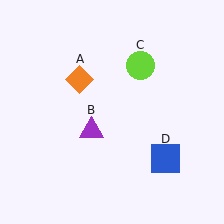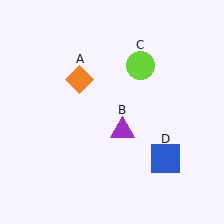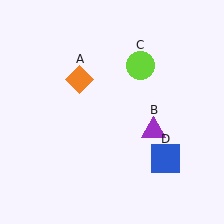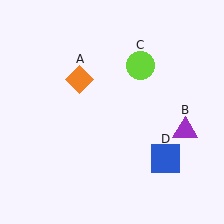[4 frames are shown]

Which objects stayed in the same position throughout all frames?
Orange diamond (object A) and lime circle (object C) and blue square (object D) remained stationary.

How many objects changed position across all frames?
1 object changed position: purple triangle (object B).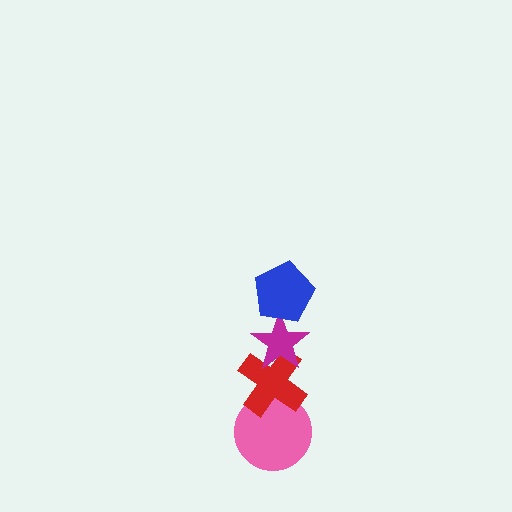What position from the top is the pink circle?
The pink circle is 4th from the top.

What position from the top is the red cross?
The red cross is 3rd from the top.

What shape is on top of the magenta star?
The blue pentagon is on top of the magenta star.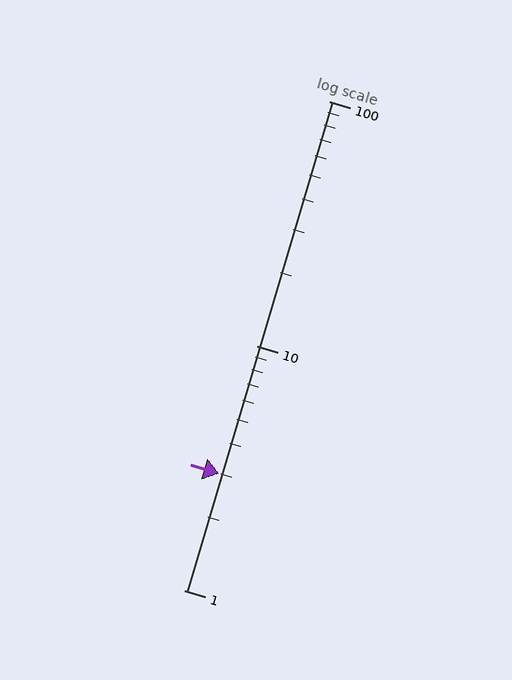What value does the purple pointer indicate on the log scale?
The pointer indicates approximately 3.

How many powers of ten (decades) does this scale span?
The scale spans 2 decades, from 1 to 100.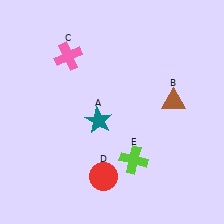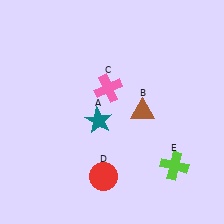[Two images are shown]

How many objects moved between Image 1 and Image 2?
3 objects moved between the two images.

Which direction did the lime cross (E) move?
The lime cross (E) moved right.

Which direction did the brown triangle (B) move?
The brown triangle (B) moved left.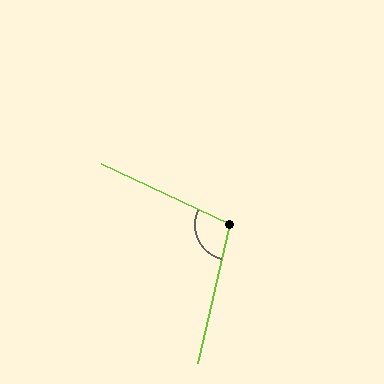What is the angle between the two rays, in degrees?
Approximately 102 degrees.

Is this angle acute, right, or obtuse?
It is obtuse.